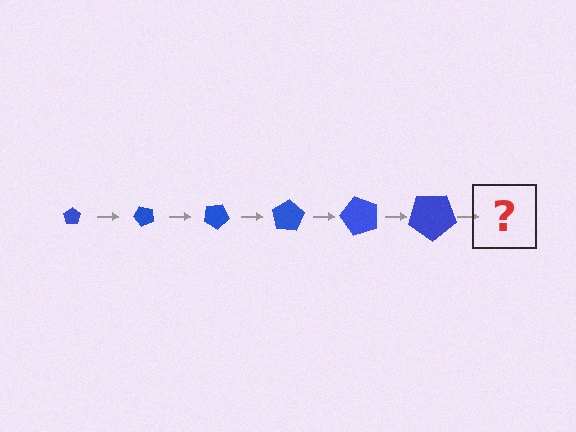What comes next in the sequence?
The next element should be a pentagon, larger than the previous one and rotated 300 degrees from the start.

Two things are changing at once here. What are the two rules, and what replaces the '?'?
The two rules are that the pentagon grows larger each step and it rotates 50 degrees each step. The '?' should be a pentagon, larger than the previous one and rotated 300 degrees from the start.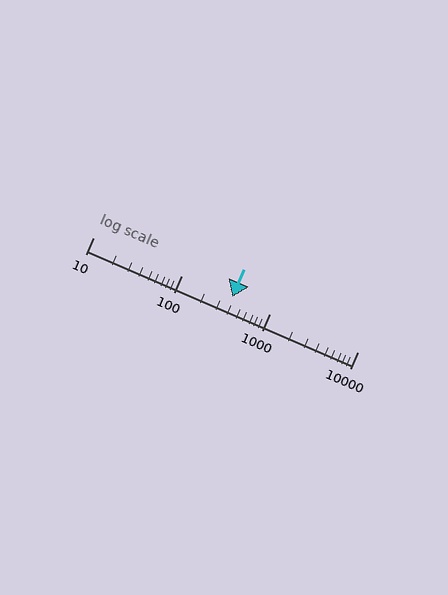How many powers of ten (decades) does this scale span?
The scale spans 3 decades, from 10 to 10000.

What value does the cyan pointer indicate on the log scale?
The pointer indicates approximately 380.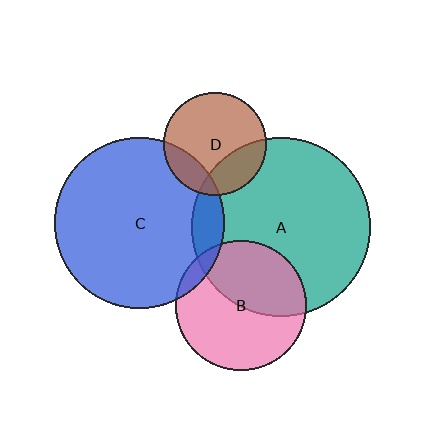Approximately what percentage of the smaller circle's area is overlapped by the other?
Approximately 25%.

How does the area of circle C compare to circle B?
Approximately 1.7 times.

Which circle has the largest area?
Circle A (teal).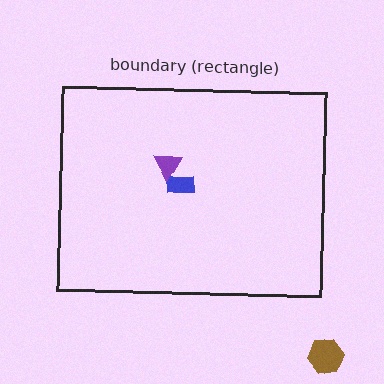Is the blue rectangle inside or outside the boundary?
Inside.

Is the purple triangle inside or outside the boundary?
Inside.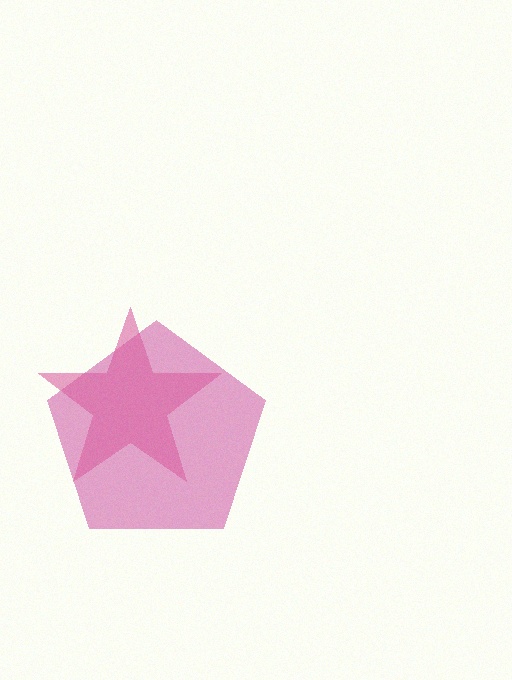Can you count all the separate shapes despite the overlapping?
Yes, there are 2 separate shapes.